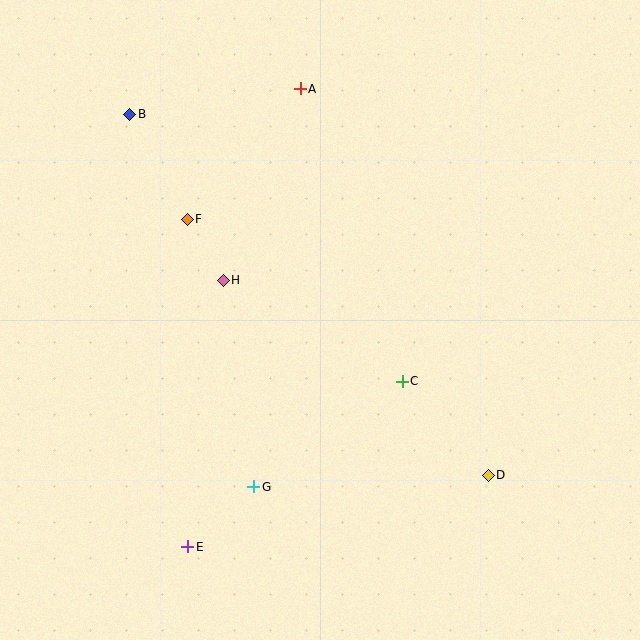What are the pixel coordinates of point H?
Point H is at (223, 280).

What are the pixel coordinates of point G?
Point G is at (254, 487).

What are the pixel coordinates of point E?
Point E is at (188, 547).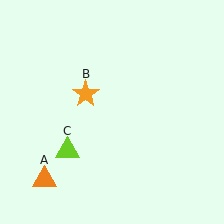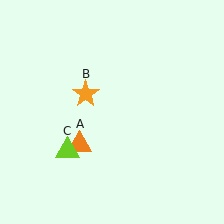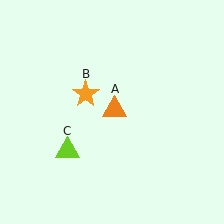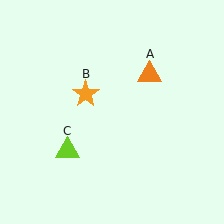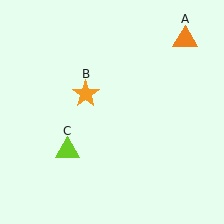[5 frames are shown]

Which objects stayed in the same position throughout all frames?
Orange star (object B) and lime triangle (object C) remained stationary.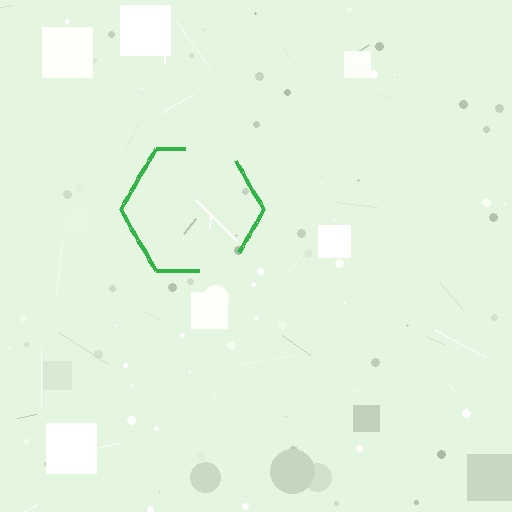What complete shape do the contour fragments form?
The contour fragments form a hexagon.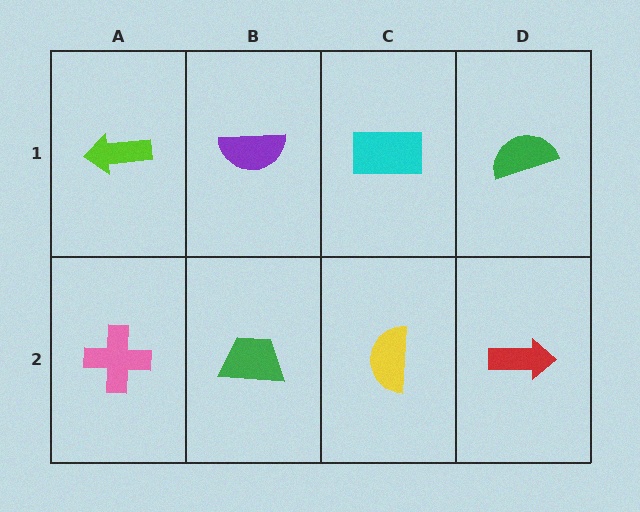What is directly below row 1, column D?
A red arrow.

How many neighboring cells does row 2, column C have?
3.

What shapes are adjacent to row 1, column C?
A yellow semicircle (row 2, column C), a purple semicircle (row 1, column B), a green semicircle (row 1, column D).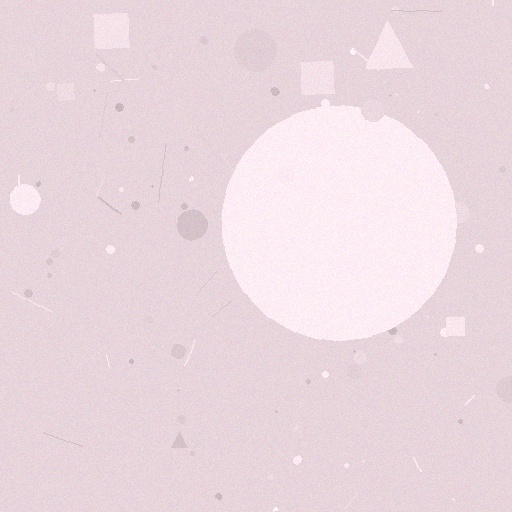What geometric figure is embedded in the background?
A circle is embedded in the background.